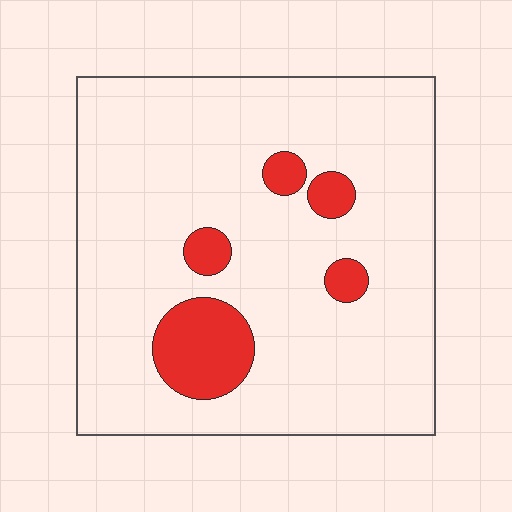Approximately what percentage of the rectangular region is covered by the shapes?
Approximately 10%.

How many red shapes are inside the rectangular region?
5.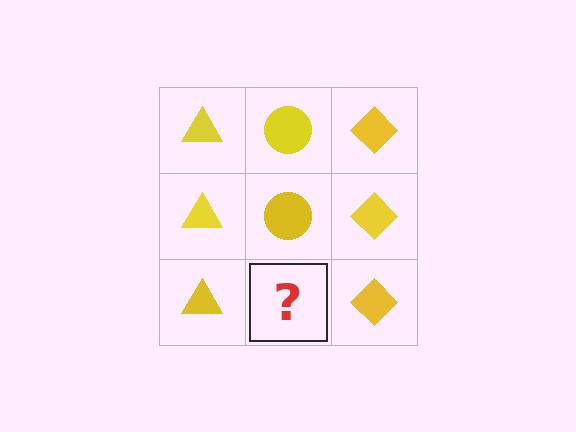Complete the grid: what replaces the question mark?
The question mark should be replaced with a yellow circle.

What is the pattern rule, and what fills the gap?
The rule is that each column has a consistent shape. The gap should be filled with a yellow circle.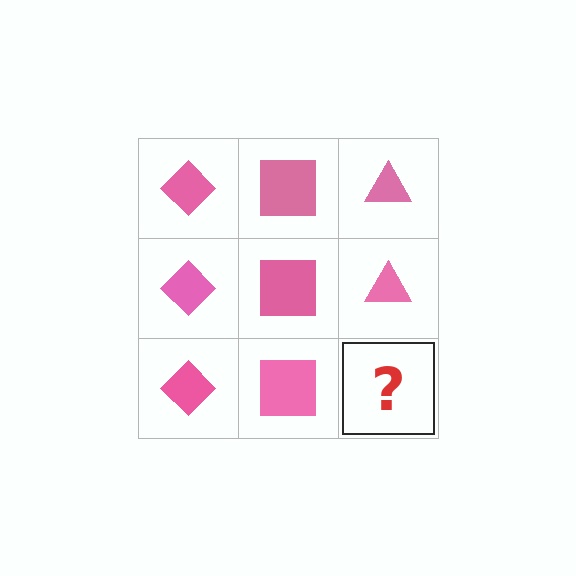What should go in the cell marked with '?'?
The missing cell should contain a pink triangle.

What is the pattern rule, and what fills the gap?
The rule is that each column has a consistent shape. The gap should be filled with a pink triangle.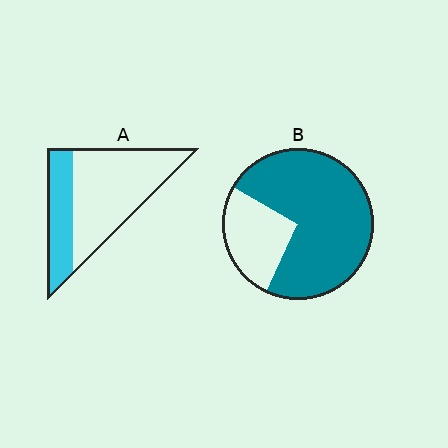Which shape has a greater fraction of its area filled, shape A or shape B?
Shape B.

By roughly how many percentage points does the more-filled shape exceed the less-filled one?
By roughly 45 percentage points (B over A).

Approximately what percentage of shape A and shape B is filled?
A is approximately 30% and B is approximately 75%.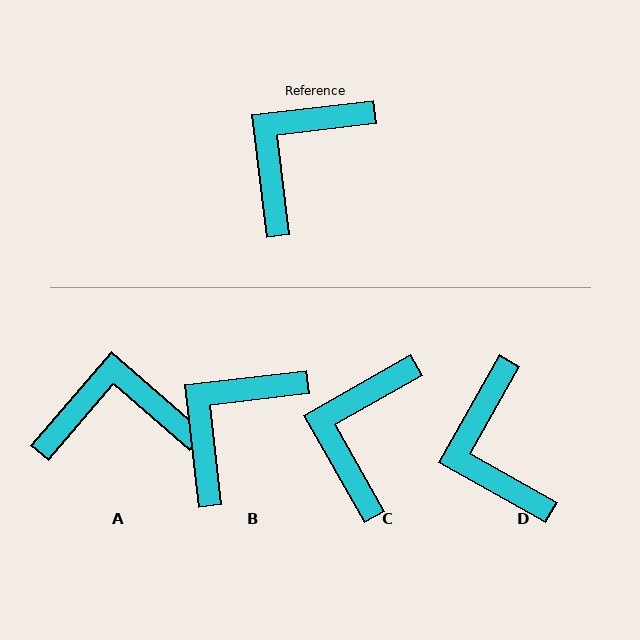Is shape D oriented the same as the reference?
No, it is off by about 54 degrees.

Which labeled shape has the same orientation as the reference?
B.